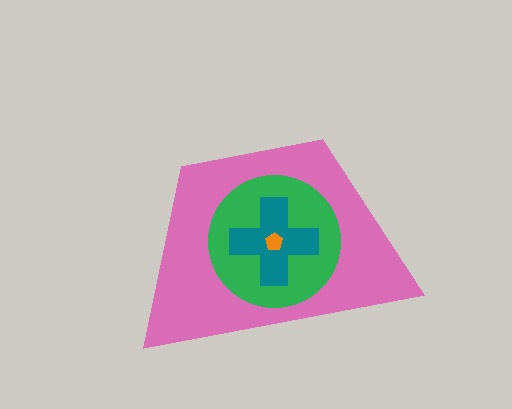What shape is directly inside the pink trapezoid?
The green circle.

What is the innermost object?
The orange pentagon.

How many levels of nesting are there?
4.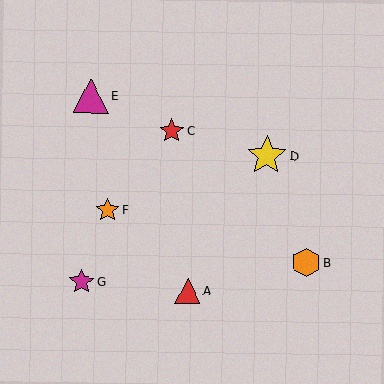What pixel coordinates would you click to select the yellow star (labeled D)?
Click at (267, 156) to select the yellow star D.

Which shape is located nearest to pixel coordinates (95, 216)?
The orange star (labeled F) at (107, 210) is nearest to that location.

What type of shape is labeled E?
Shape E is a magenta triangle.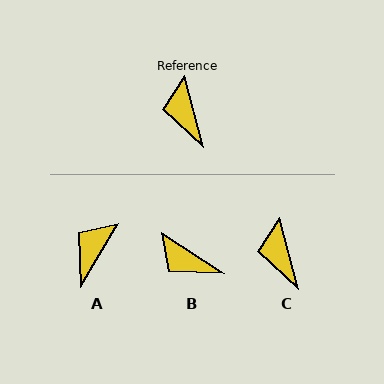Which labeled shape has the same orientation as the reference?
C.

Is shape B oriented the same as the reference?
No, it is off by about 42 degrees.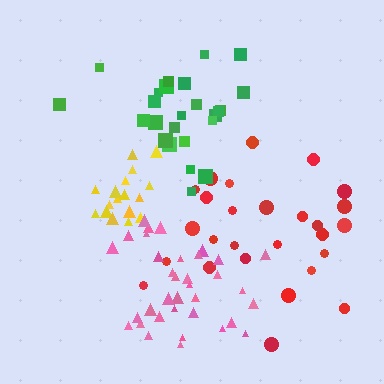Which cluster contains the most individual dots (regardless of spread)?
Pink (35).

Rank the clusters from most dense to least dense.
yellow, pink, green, red.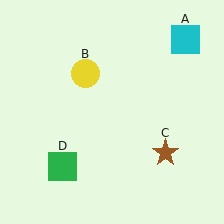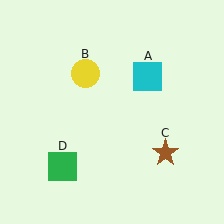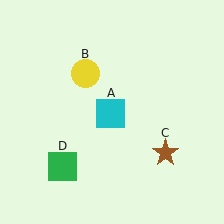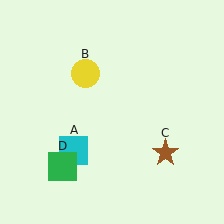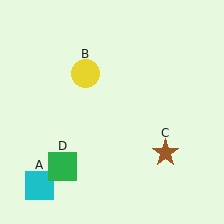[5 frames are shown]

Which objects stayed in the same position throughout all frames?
Yellow circle (object B) and brown star (object C) and green square (object D) remained stationary.